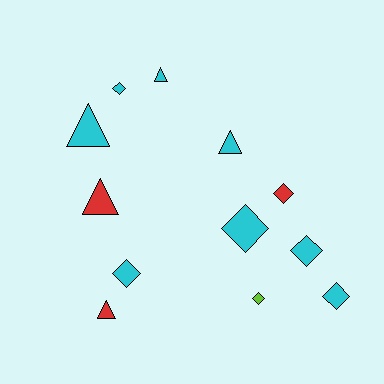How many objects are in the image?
There are 12 objects.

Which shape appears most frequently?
Diamond, with 7 objects.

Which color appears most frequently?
Cyan, with 8 objects.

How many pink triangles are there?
There are no pink triangles.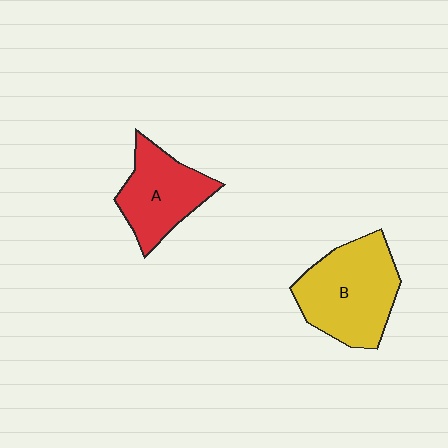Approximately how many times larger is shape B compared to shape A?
Approximately 1.3 times.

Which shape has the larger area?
Shape B (yellow).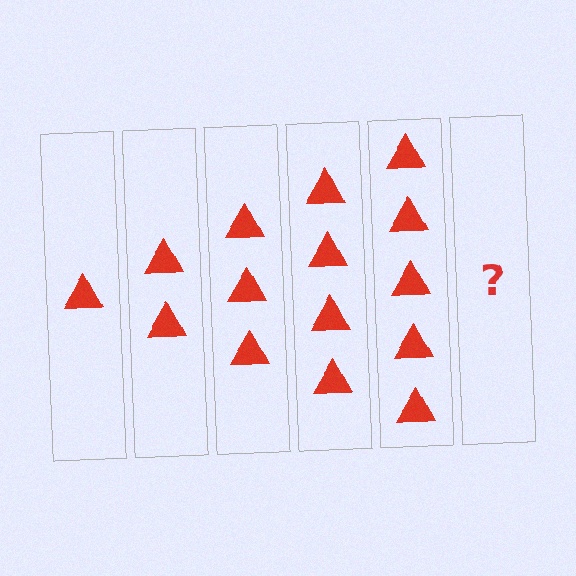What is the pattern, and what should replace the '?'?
The pattern is that each step adds one more triangle. The '?' should be 6 triangles.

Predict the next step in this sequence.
The next step is 6 triangles.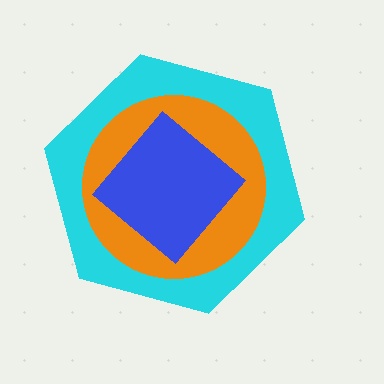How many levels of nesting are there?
3.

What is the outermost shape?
The cyan hexagon.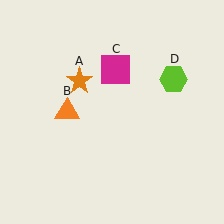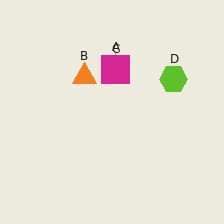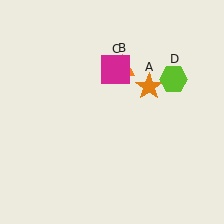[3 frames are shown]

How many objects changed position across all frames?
2 objects changed position: orange star (object A), orange triangle (object B).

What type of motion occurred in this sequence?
The orange star (object A), orange triangle (object B) rotated clockwise around the center of the scene.